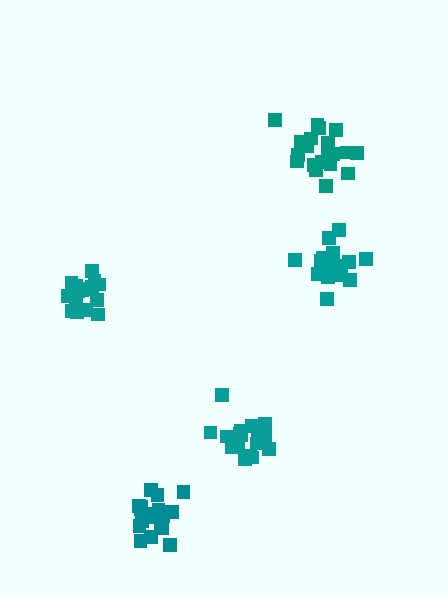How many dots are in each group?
Group 1: 21 dots, Group 2: 18 dots, Group 3: 20 dots, Group 4: 16 dots, Group 5: 20 dots (95 total).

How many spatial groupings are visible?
There are 5 spatial groupings.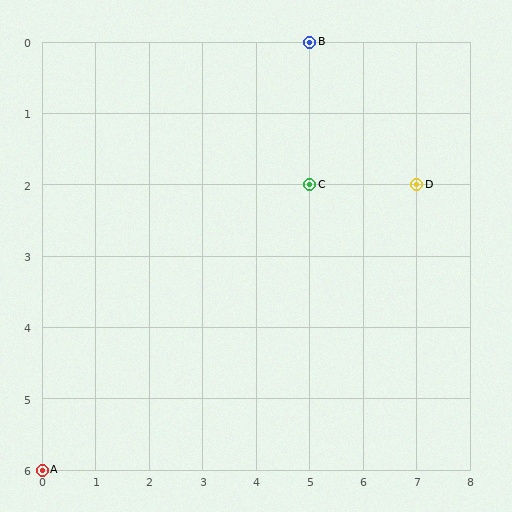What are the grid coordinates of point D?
Point D is at grid coordinates (7, 2).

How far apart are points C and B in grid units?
Points C and B are 2 rows apart.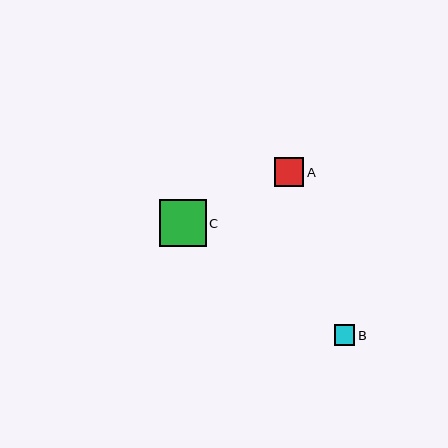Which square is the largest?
Square C is the largest with a size of approximately 47 pixels.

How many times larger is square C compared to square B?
Square C is approximately 2.3 times the size of square B.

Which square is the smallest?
Square B is the smallest with a size of approximately 20 pixels.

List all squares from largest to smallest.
From largest to smallest: C, A, B.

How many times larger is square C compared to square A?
Square C is approximately 1.6 times the size of square A.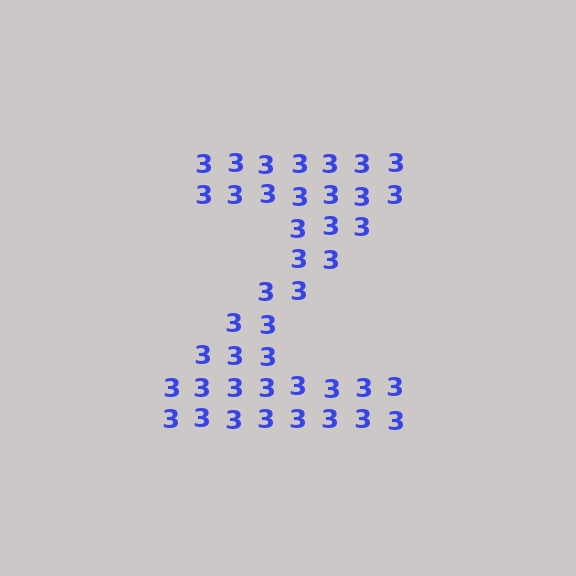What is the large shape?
The large shape is the letter Z.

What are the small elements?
The small elements are digit 3's.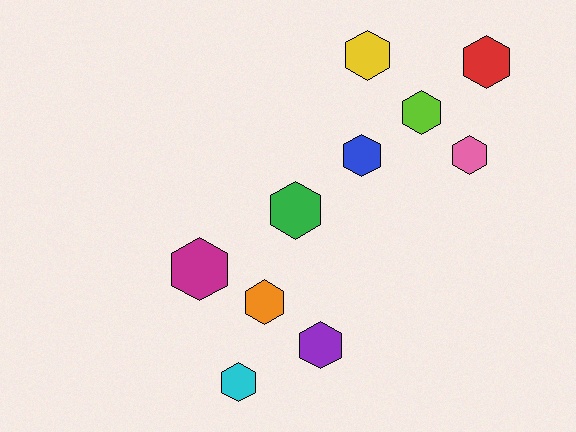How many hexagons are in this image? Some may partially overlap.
There are 10 hexagons.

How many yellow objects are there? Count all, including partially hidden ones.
There is 1 yellow object.